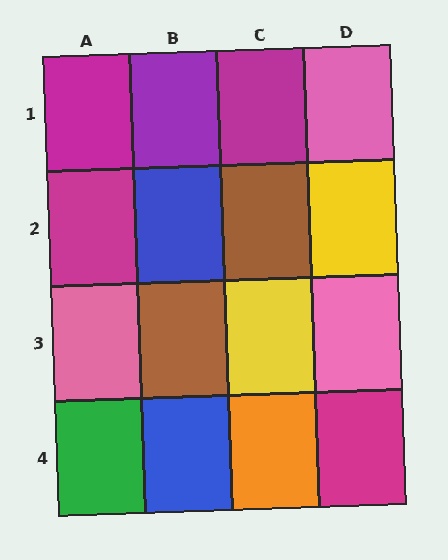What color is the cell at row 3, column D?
Pink.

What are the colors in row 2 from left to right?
Magenta, blue, brown, yellow.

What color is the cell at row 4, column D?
Magenta.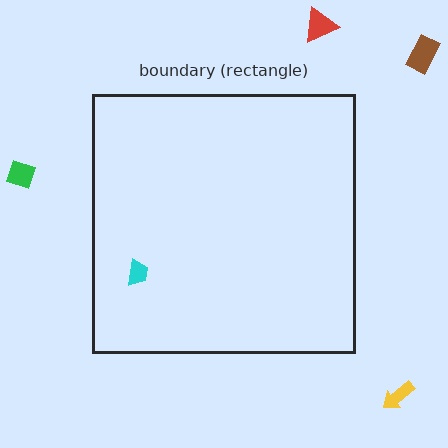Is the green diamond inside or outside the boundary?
Outside.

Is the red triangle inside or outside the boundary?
Outside.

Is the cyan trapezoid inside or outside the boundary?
Inside.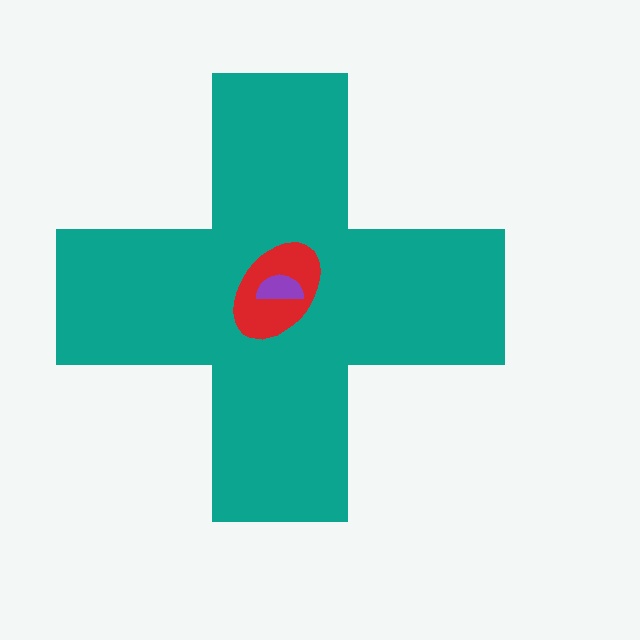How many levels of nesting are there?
3.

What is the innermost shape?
The purple semicircle.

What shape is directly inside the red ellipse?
The purple semicircle.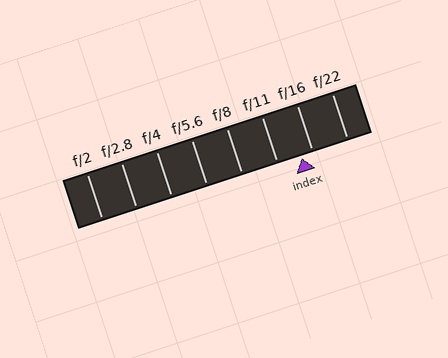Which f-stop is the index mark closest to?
The index mark is closest to f/16.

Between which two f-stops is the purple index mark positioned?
The index mark is between f/11 and f/16.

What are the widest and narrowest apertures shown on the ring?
The widest aperture shown is f/2 and the narrowest is f/22.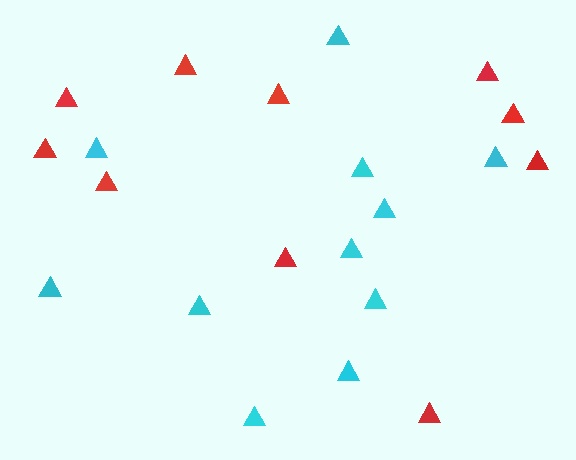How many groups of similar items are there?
There are 2 groups: one group of cyan triangles (11) and one group of red triangles (10).